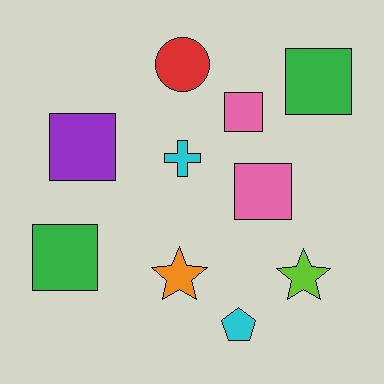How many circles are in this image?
There is 1 circle.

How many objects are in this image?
There are 10 objects.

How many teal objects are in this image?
There are no teal objects.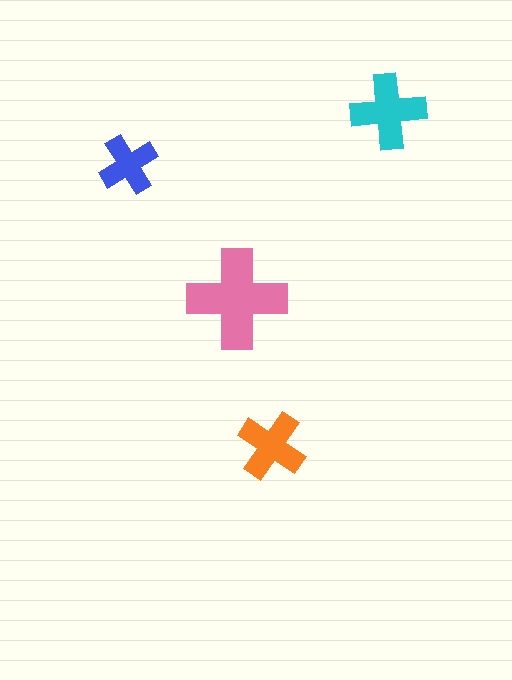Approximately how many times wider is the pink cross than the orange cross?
About 1.5 times wider.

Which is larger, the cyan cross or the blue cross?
The cyan one.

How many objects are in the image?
There are 4 objects in the image.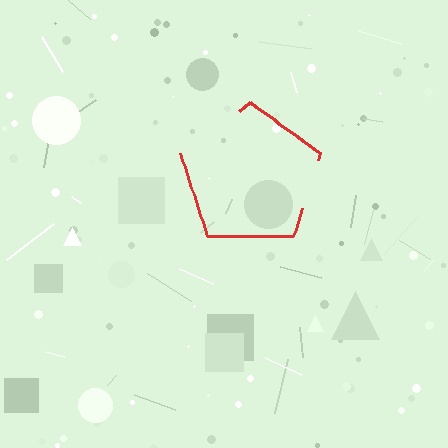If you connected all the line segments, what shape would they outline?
They would outline a pentagon.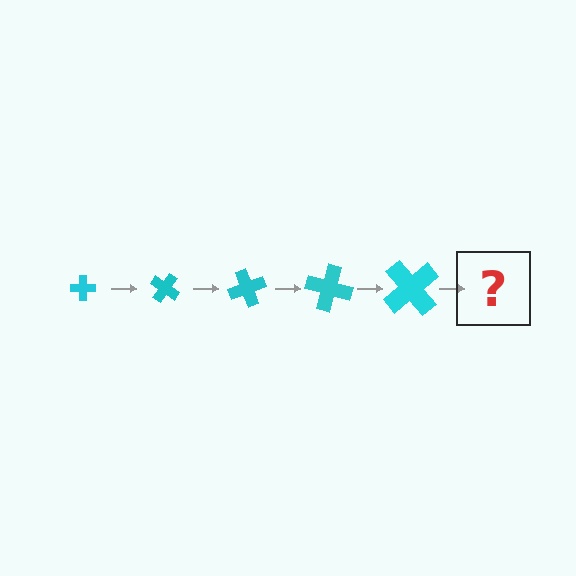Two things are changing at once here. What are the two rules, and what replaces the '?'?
The two rules are that the cross grows larger each step and it rotates 35 degrees each step. The '?' should be a cross, larger than the previous one and rotated 175 degrees from the start.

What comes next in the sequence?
The next element should be a cross, larger than the previous one and rotated 175 degrees from the start.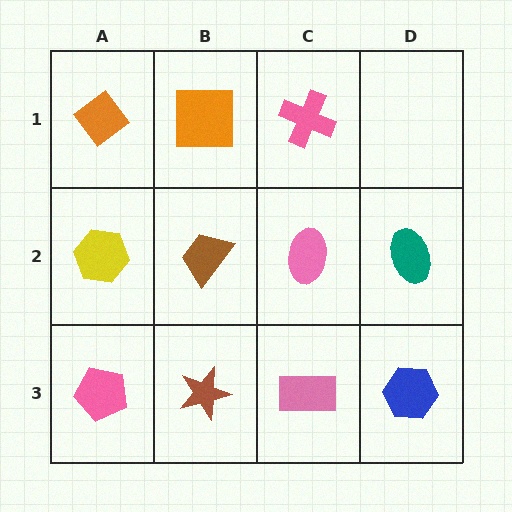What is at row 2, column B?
A brown trapezoid.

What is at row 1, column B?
An orange square.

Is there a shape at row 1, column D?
No, that cell is empty.